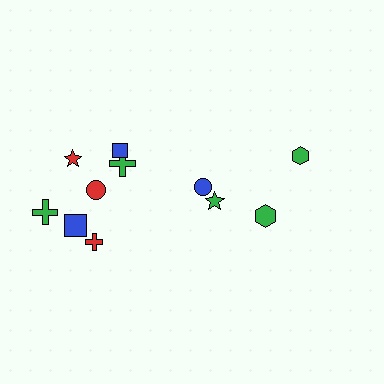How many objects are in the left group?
There are 7 objects.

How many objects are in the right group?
There are 4 objects.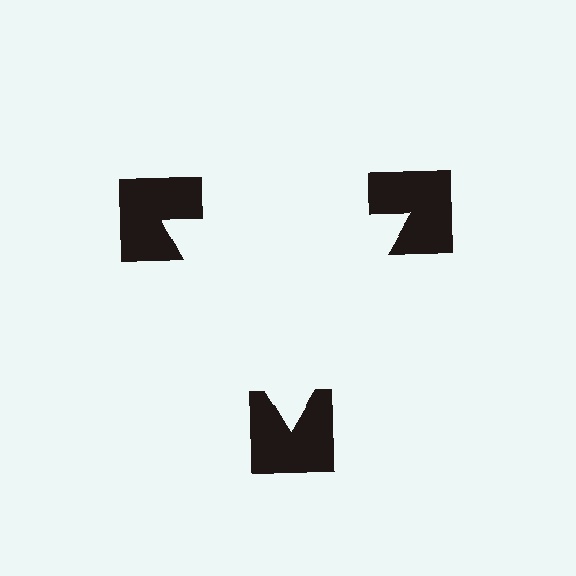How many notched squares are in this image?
There are 3 — one at each vertex of the illusory triangle.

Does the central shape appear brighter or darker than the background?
It typically appears slightly brighter than the background, even though no actual brightness change is drawn.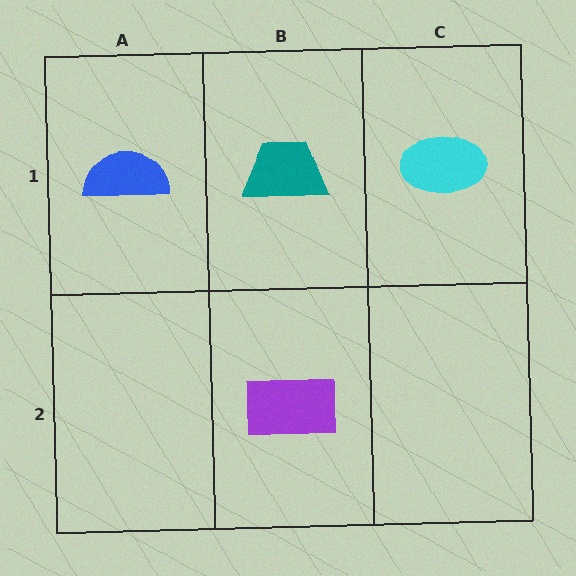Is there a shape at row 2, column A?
No, that cell is empty.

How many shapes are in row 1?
3 shapes.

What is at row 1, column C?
A cyan ellipse.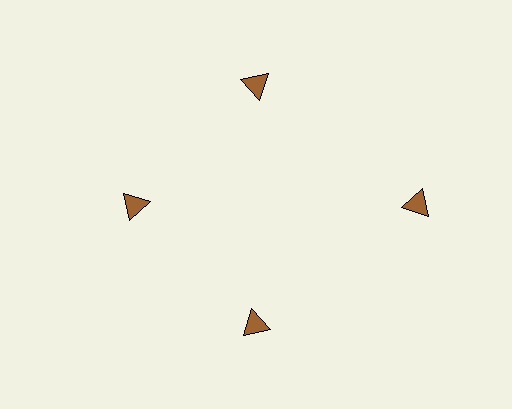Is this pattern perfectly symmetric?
No. The 4 brown triangles are arranged in a ring, but one element near the 3 o'clock position is pushed outward from the center, breaking the 4-fold rotational symmetry.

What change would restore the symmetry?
The symmetry would be restored by moving it inward, back onto the ring so that all 4 triangles sit at equal angles and equal distance from the center.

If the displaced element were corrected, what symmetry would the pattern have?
It would have 4-fold rotational symmetry — the pattern would map onto itself every 90 degrees.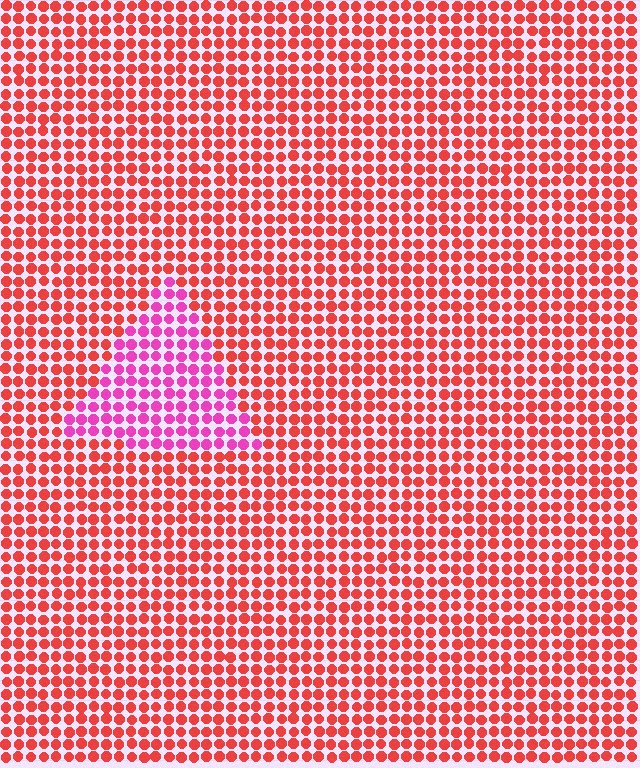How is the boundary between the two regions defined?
The boundary is defined purely by a slight shift in hue (about 45 degrees). Spacing, size, and orientation are identical on both sides.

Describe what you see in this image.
The image is filled with small red elements in a uniform arrangement. A triangle-shaped region is visible where the elements are tinted to a slightly different hue, forming a subtle color boundary.